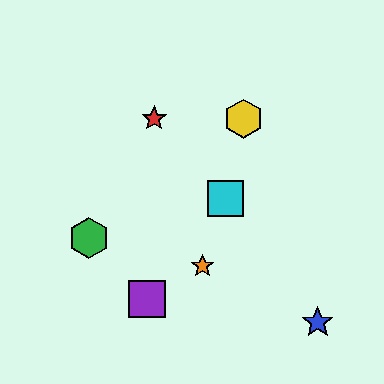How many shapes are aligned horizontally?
2 shapes (the red star, the yellow hexagon) are aligned horizontally.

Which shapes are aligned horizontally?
The red star, the yellow hexagon are aligned horizontally.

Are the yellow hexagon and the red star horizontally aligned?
Yes, both are at y≈119.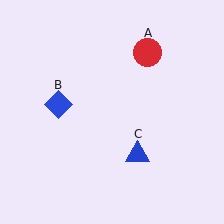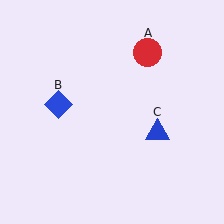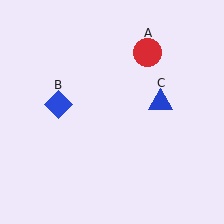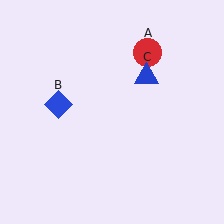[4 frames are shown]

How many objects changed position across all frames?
1 object changed position: blue triangle (object C).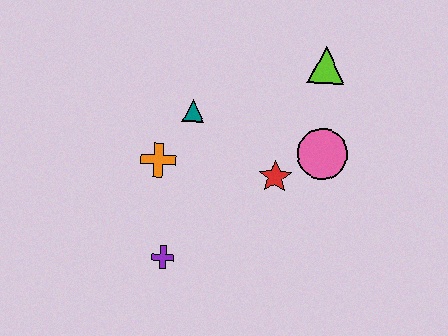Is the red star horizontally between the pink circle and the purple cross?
Yes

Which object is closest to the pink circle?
The red star is closest to the pink circle.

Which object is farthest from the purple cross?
The lime triangle is farthest from the purple cross.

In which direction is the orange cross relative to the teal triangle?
The orange cross is below the teal triangle.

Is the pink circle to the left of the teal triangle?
No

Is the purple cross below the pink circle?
Yes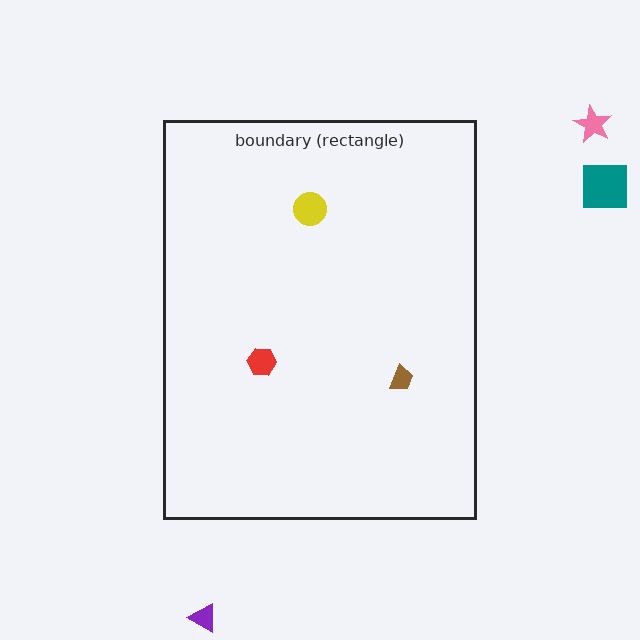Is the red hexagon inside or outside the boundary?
Inside.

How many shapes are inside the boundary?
3 inside, 3 outside.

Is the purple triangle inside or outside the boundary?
Outside.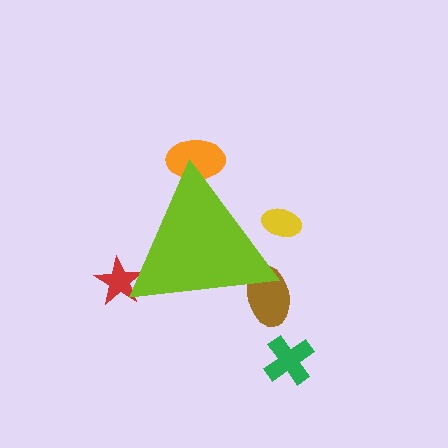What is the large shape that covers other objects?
A lime triangle.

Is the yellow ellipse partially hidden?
Yes, the yellow ellipse is partially hidden behind the lime triangle.